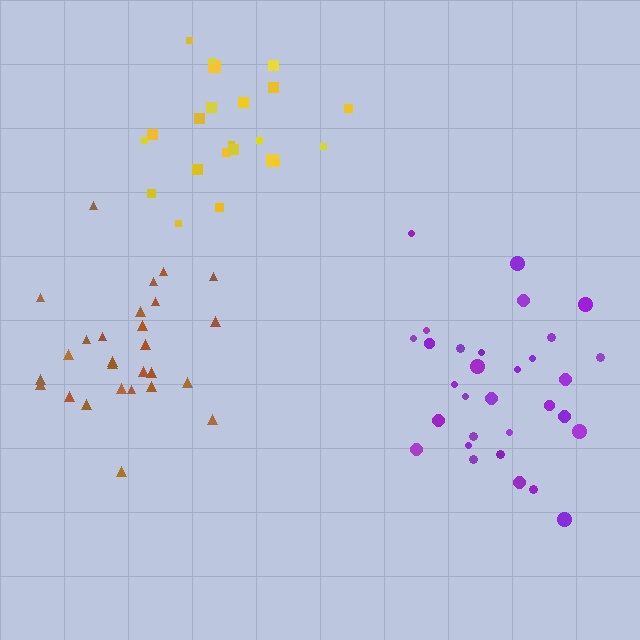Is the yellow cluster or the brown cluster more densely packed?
Brown.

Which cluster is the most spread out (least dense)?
Purple.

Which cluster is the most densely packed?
Brown.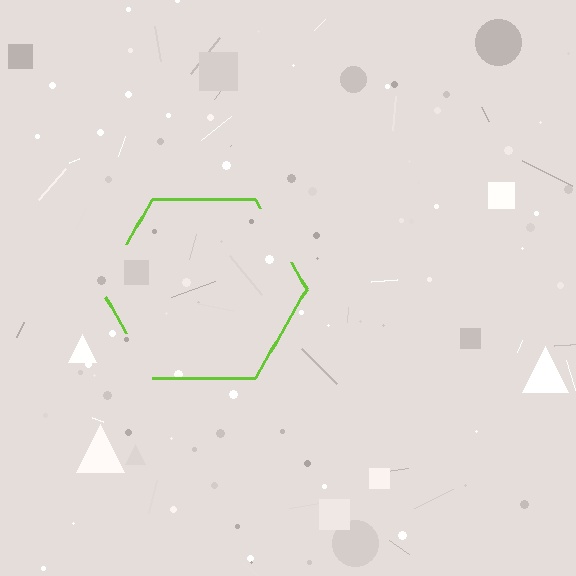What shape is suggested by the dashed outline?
The dashed outline suggests a hexagon.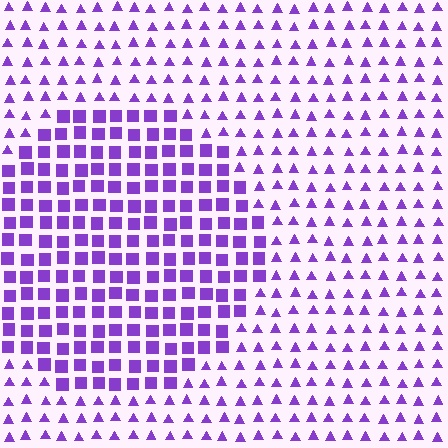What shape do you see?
I see a circle.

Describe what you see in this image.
The image is filled with small purple elements arranged in a uniform grid. A circle-shaped region contains squares, while the surrounding area contains triangles. The boundary is defined purely by the change in element shape.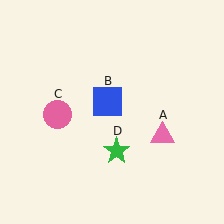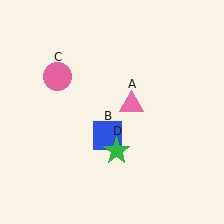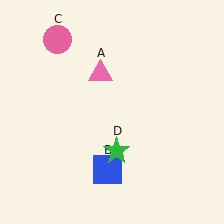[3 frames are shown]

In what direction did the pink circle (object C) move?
The pink circle (object C) moved up.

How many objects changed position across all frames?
3 objects changed position: pink triangle (object A), blue square (object B), pink circle (object C).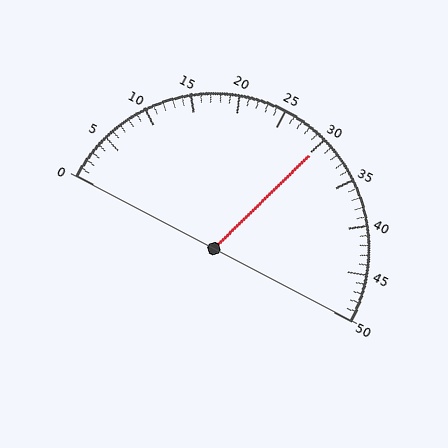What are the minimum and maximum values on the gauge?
The gauge ranges from 0 to 50.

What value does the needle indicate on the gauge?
The needle indicates approximately 30.